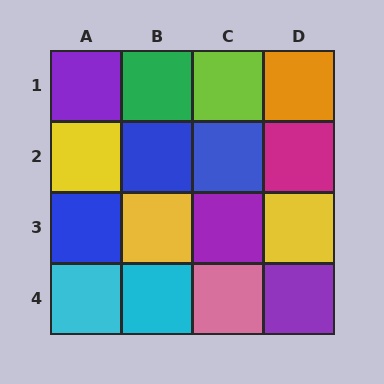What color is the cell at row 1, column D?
Orange.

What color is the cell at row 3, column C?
Purple.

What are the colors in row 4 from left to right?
Cyan, cyan, pink, purple.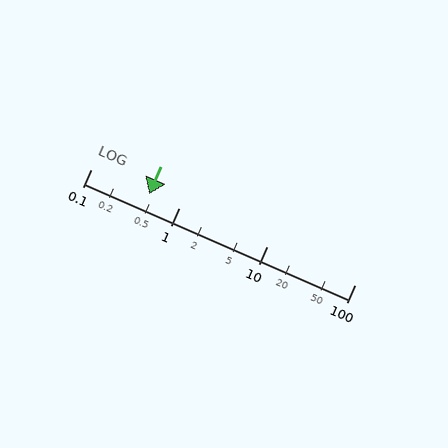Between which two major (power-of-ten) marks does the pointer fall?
The pointer is between 0.1 and 1.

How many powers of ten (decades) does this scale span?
The scale spans 3 decades, from 0.1 to 100.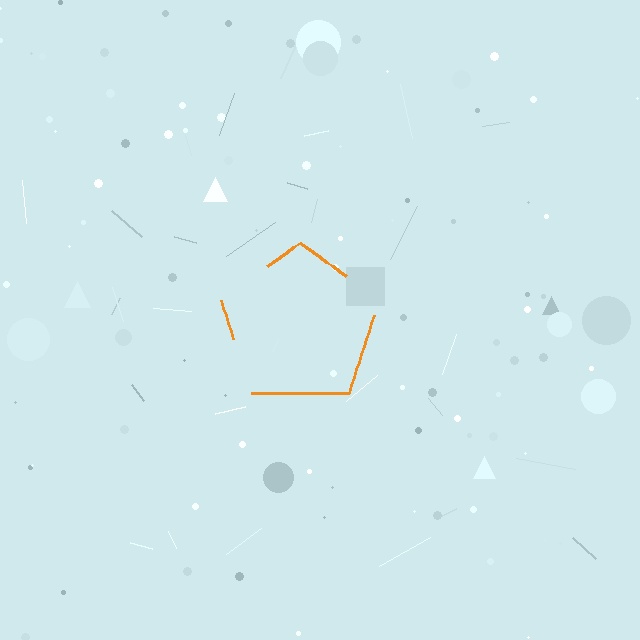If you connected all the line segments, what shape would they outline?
They would outline a pentagon.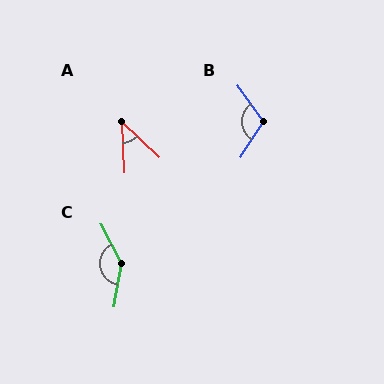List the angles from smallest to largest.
A (44°), B (113°), C (143°).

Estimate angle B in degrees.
Approximately 113 degrees.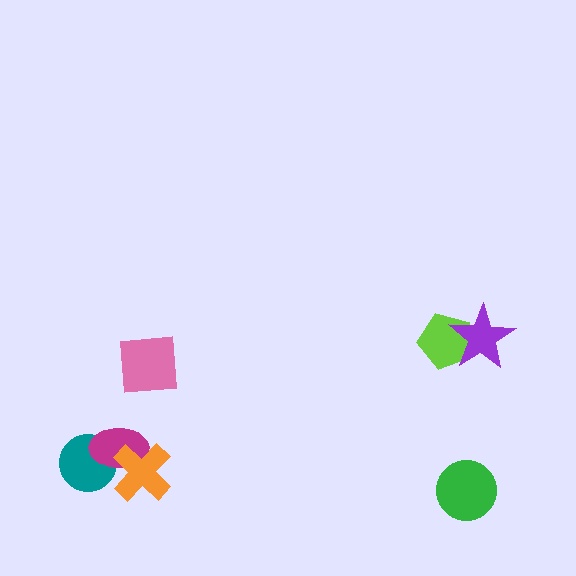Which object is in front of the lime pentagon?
The purple star is in front of the lime pentagon.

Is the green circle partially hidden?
No, no other shape covers it.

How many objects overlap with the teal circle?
1 object overlaps with the teal circle.